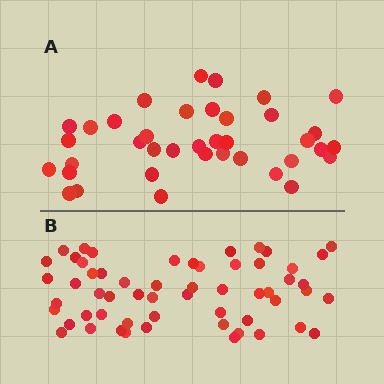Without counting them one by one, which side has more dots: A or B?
Region B (the bottom region) has more dots.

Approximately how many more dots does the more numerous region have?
Region B has approximately 20 more dots than region A.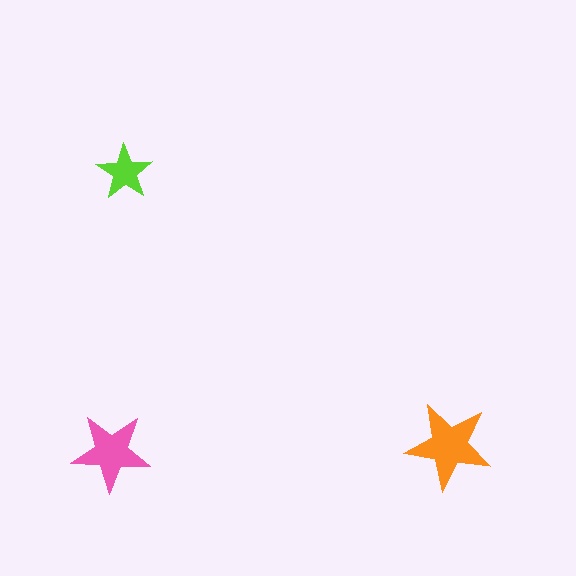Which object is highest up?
The lime star is topmost.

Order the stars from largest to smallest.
the orange one, the pink one, the lime one.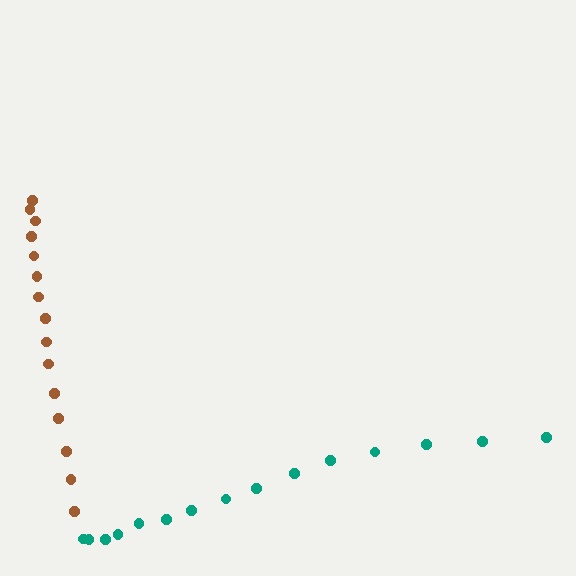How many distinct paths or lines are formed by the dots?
There are 2 distinct paths.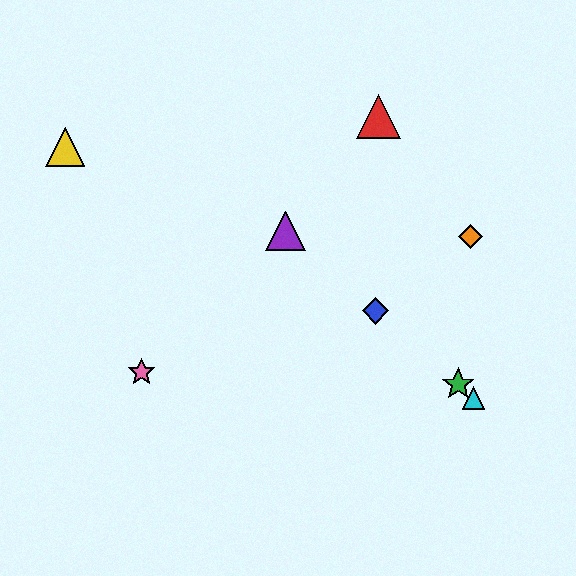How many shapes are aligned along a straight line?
4 shapes (the blue diamond, the green star, the purple triangle, the cyan triangle) are aligned along a straight line.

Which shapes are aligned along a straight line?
The blue diamond, the green star, the purple triangle, the cyan triangle are aligned along a straight line.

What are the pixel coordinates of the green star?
The green star is at (458, 384).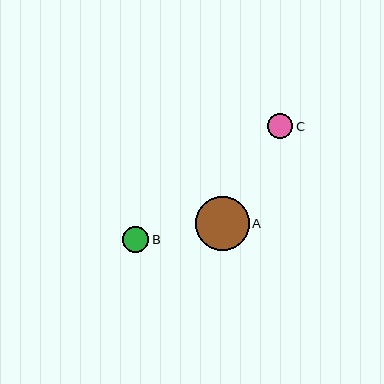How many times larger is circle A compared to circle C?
Circle A is approximately 2.1 times the size of circle C.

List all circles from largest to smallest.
From largest to smallest: A, B, C.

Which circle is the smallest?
Circle C is the smallest with a size of approximately 25 pixels.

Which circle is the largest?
Circle A is the largest with a size of approximately 54 pixels.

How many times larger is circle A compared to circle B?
Circle A is approximately 2.0 times the size of circle B.